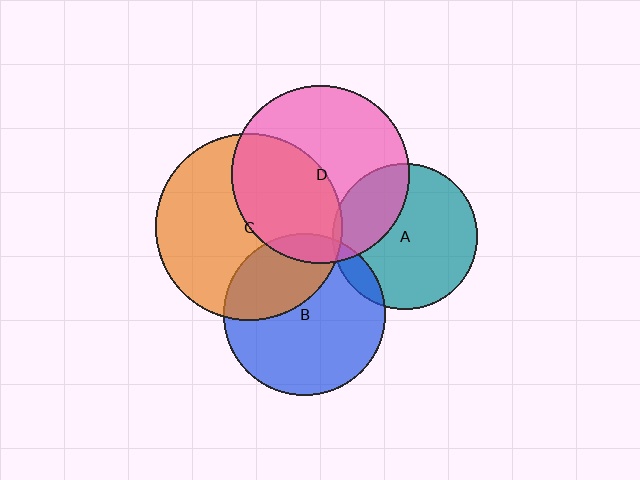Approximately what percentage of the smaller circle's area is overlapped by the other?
Approximately 5%.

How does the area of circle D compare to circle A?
Approximately 1.5 times.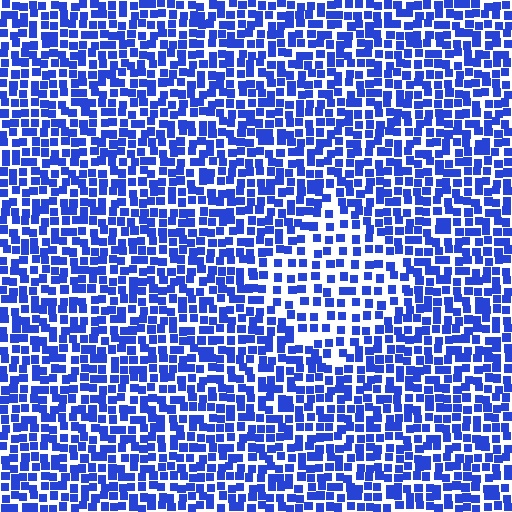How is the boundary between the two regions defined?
The boundary is defined by a change in element density (approximately 1.7x ratio). All elements are the same color, size, and shape.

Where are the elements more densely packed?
The elements are more densely packed outside the diamond boundary.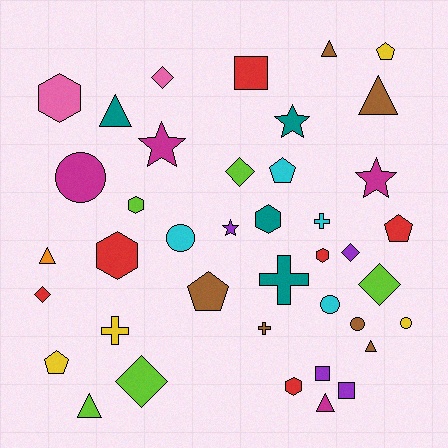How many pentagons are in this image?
There are 5 pentagons.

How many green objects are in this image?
There are no green objects.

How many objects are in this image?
There are 40 objects.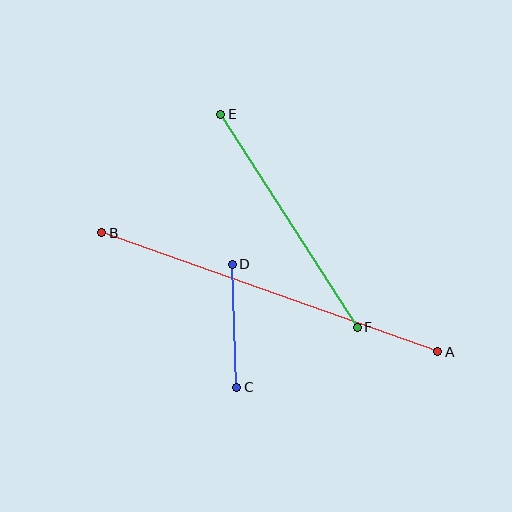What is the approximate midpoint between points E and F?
The midpoint is at approximately (289, 221) pixels.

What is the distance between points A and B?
The distance is approximately 357 pixels.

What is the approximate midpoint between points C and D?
The midpoint is at approximately (234, 326) pixels.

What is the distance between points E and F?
The distance is approximately 253 pixels.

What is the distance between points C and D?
The distance is approximately 123 pixels.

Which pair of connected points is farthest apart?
Points A and B are farthest apart.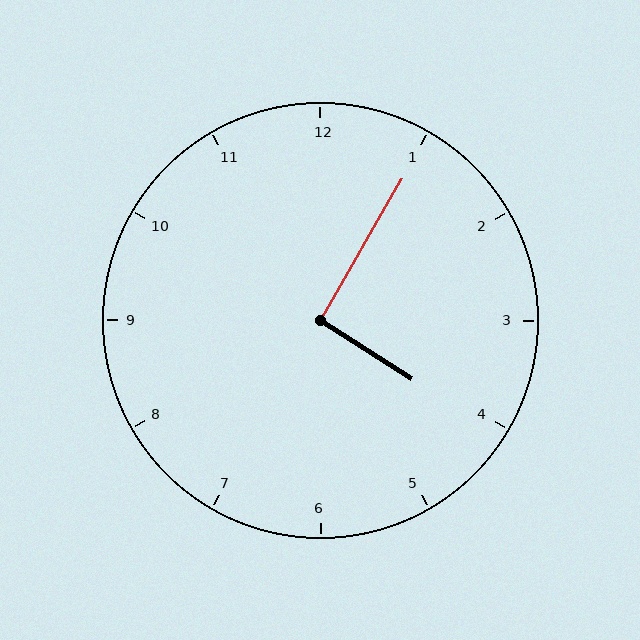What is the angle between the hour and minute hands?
Approximately 92 degrees.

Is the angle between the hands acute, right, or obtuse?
It is right.